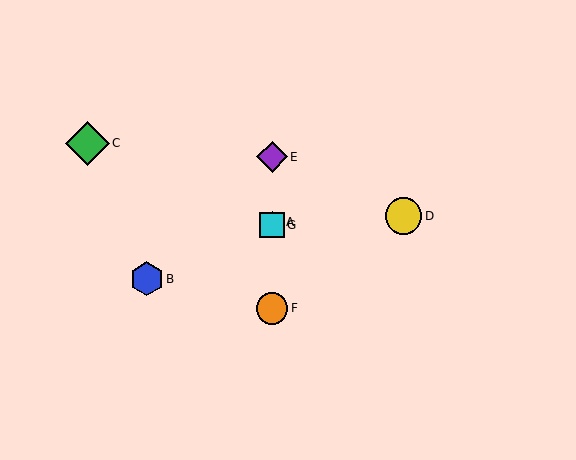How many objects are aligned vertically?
4 objects (A, E, F, G) are aligned vertically.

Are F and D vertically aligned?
No, F is at x≈272 and D is at x≈404.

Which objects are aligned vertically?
Objects A, E, F, G are aligned vertically.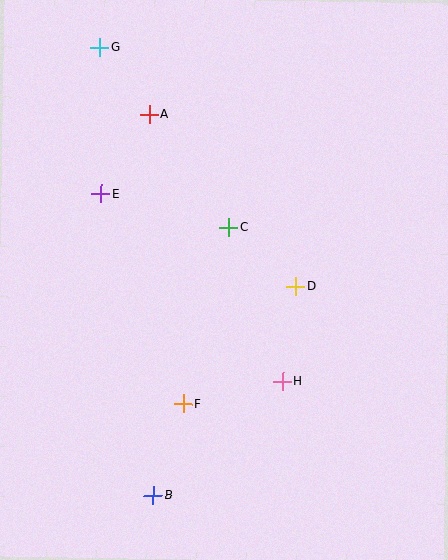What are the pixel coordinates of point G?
Point G is at (100, 47).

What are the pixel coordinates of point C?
Point C is at (229, 227).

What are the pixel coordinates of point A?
Point A is at (149, 114).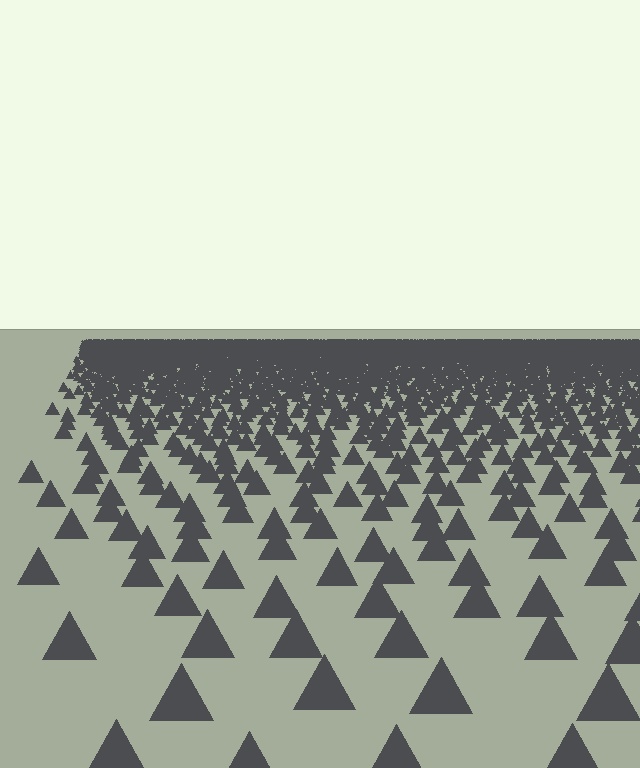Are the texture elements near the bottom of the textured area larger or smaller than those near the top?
Larger. Near the bottom, elements are closer to the viewer and appear at a bigger on-screen size.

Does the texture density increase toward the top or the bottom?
Density increases toward the top.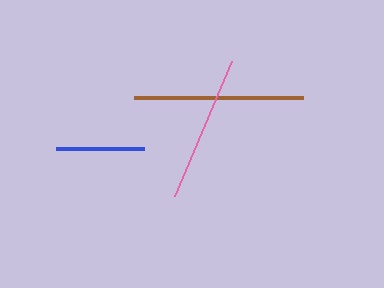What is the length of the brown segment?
The brown segment is approximately 169 pixels long.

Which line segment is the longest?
The brown line is the longest at approximately 169 pixels.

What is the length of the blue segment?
The blue segment is approximately 89 pixels long.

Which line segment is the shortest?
The blue line is the shortest at approximately 89 pixels.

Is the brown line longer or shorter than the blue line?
The brown line is longer than the blue line.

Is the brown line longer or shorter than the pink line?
The brown line is longer than the pink line.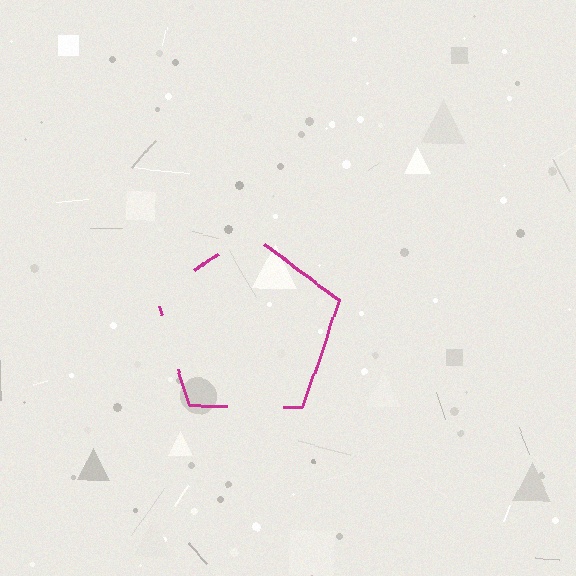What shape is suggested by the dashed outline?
The dashed outline suggests a pentagon.